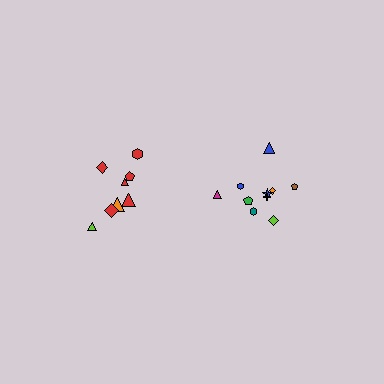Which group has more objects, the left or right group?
The right group.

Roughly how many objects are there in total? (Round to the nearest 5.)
Roughly 20 objects in total.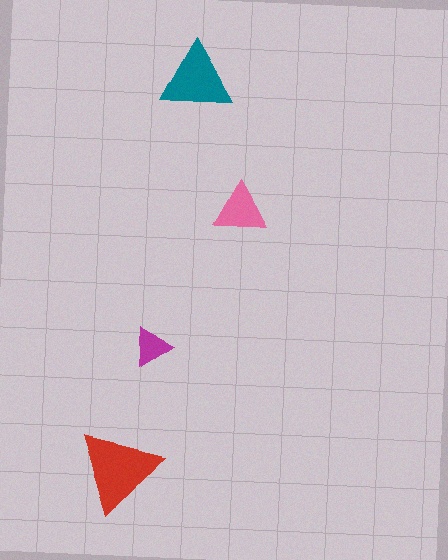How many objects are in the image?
There are 4 objects in the image.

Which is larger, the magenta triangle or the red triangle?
The red one.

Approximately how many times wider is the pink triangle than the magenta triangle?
About 1.5 times wider.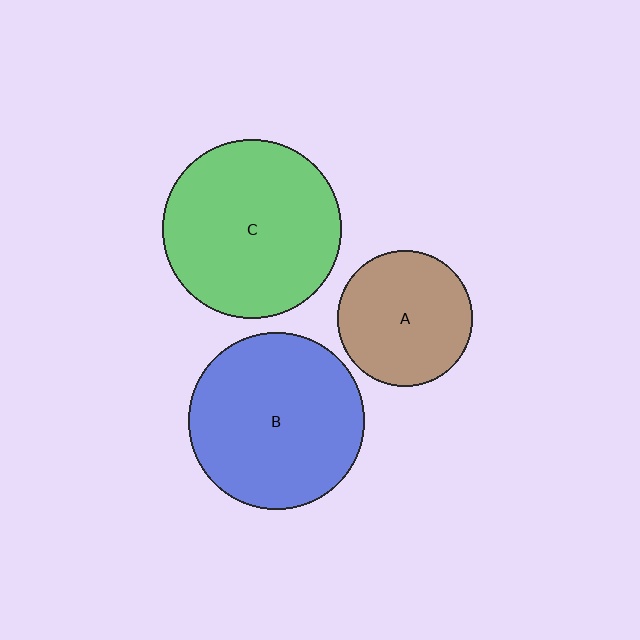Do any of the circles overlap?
No, none of the circles overlap.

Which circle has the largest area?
Circle C (green).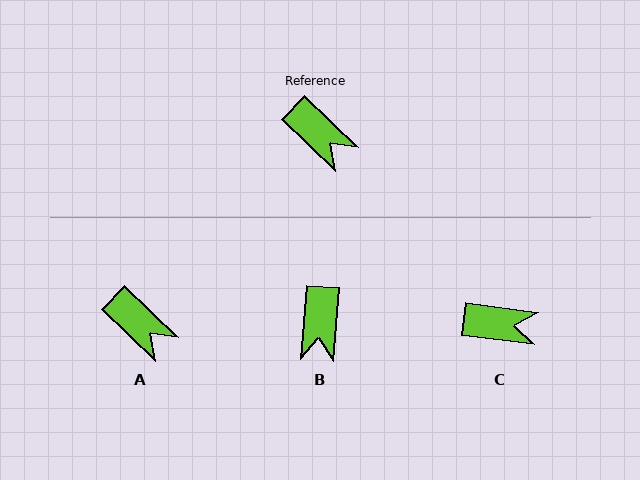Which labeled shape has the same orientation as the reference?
A.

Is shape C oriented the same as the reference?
No, it is off by about 36 degrees.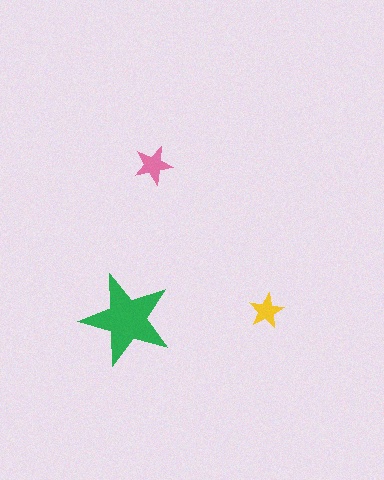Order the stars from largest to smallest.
the green one, the pink one, the yellow one.